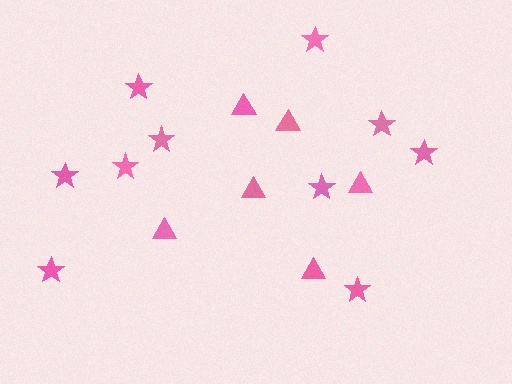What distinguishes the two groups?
There are 2 groups: one group of stars (10) and one group of triangles (6).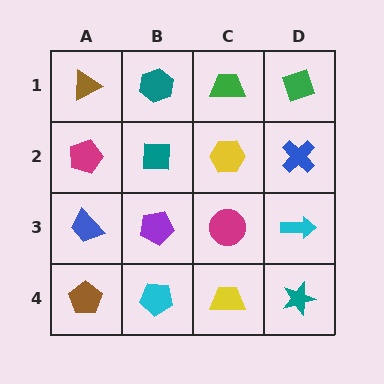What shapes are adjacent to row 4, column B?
A purple pentagon (row 3, column B), a brown pentagon (row 4, column A), a yellow trapezoid (row 4, column C).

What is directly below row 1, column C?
A yellow hexagon.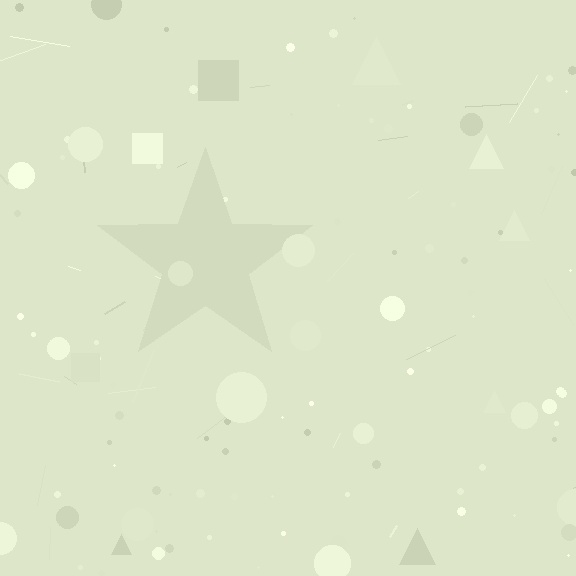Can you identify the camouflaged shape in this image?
The camouflaged shape is a star.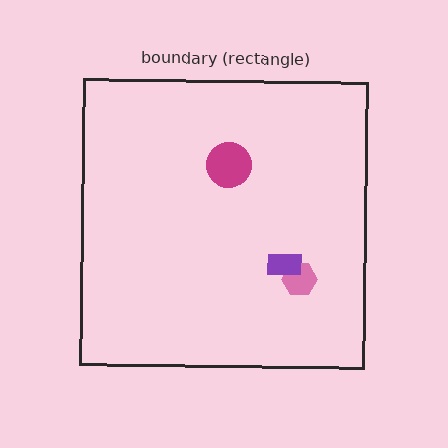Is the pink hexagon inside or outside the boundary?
Inside.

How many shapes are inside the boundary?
3 inside, 0 outside.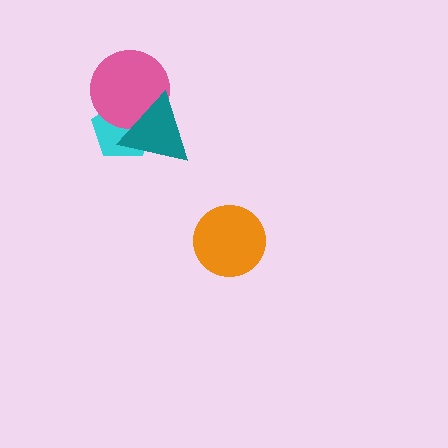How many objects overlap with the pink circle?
2 objects overlap with the pink circle.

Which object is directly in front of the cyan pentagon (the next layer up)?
The pink circle is directly in front of the cyan pentagon.